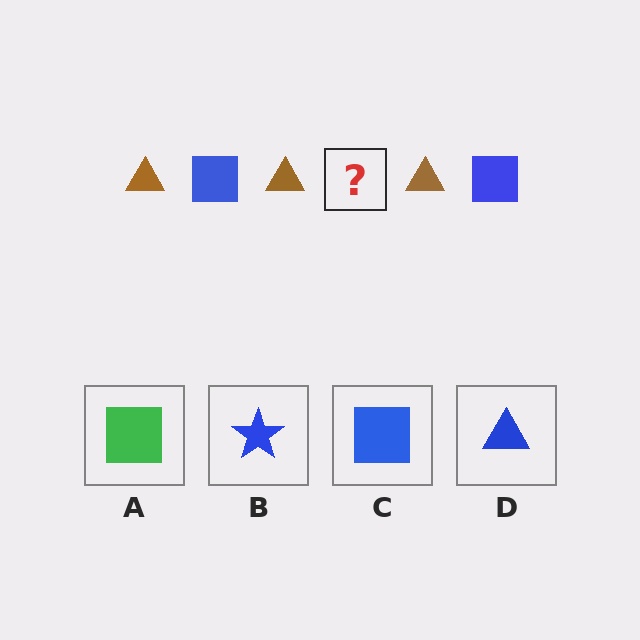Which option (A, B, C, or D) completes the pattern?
C.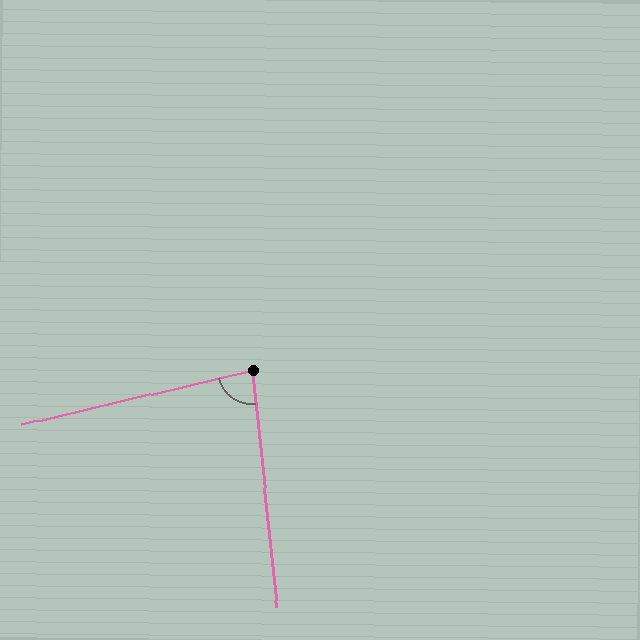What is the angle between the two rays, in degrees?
Approximately 83 degrees.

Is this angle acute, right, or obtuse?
It is acute.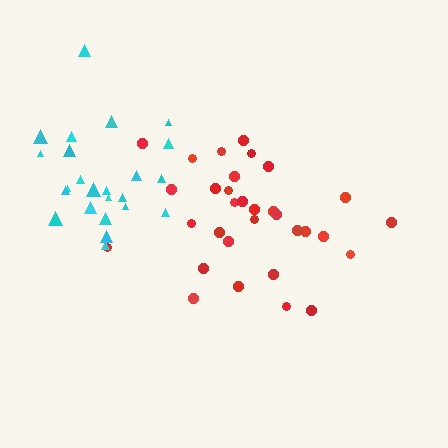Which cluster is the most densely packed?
Cyan.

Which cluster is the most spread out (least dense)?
Red.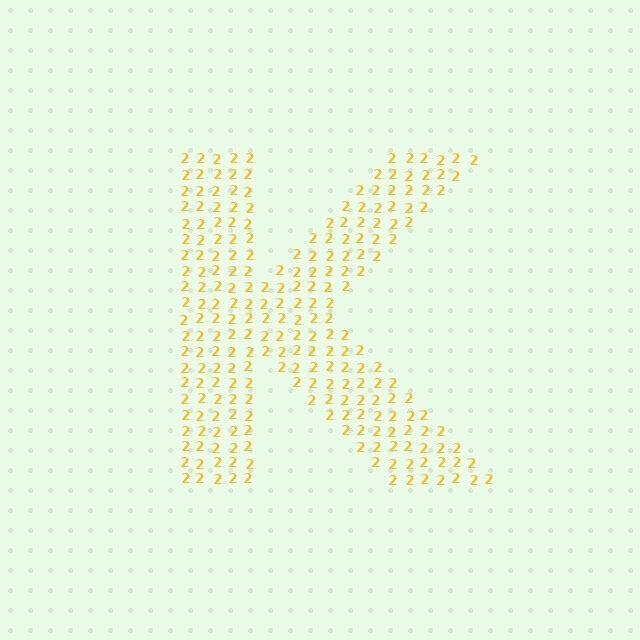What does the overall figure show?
The overall figure shows the letter K.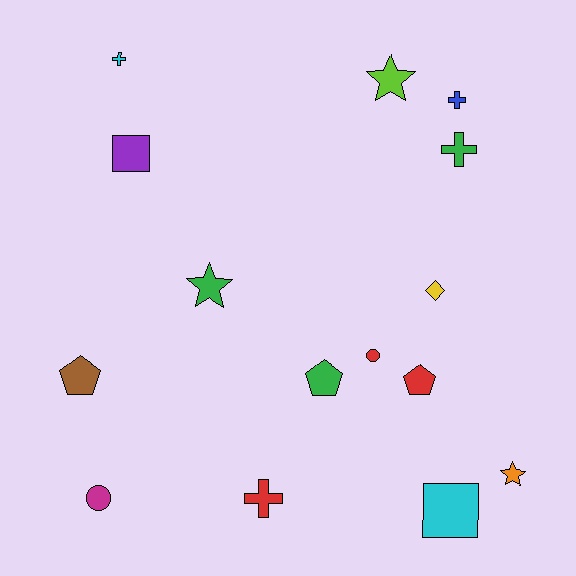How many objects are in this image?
There are 15 objects.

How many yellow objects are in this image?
There is 1 yellow object.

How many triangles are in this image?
There are no triangles.